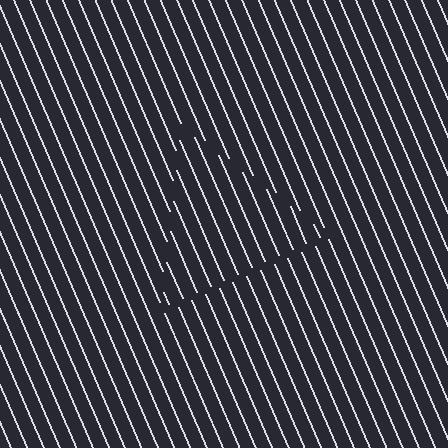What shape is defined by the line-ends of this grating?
An illusory triangle. The interior of the shape contains the same grating, shifted by half a period — the contour is defined by the phase discontinuity where line-ends from the inner and outer gratings abut.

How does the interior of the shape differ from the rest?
The interior of the shape contains the same grating, shifted by half a period — the contour is defined by the phase discontinuity where line-ends from the inner and outer gratings abut.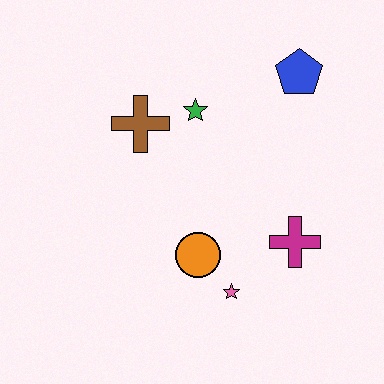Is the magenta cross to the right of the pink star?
Yes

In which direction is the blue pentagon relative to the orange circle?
The blue pentagon is above the orange circle.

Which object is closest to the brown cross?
The green star is closest to the brown cross.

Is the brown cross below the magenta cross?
No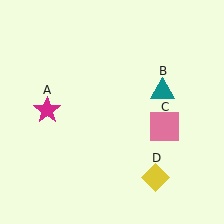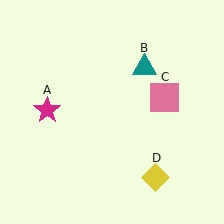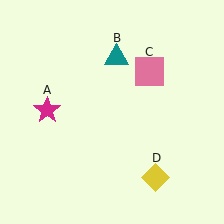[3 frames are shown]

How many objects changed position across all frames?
2 objects changed position: teal triangle (object B), pink square (object C).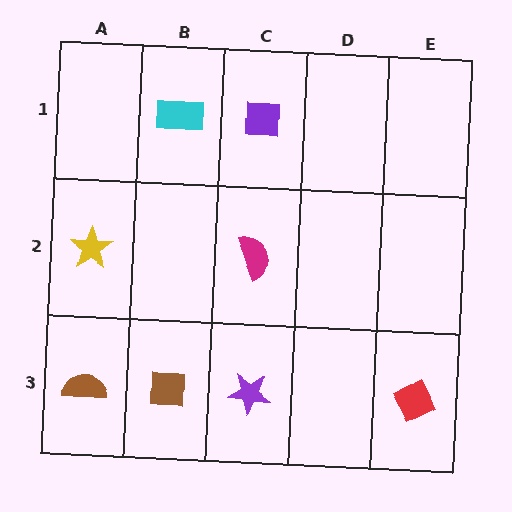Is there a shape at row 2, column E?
No, that cell is empty.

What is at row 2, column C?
A magenta semicircle.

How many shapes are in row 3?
4 shapes.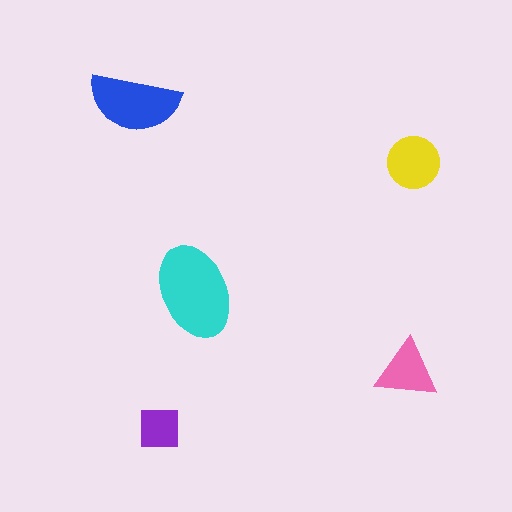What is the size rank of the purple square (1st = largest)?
5th.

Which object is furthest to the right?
The yellow circle is rightmost.